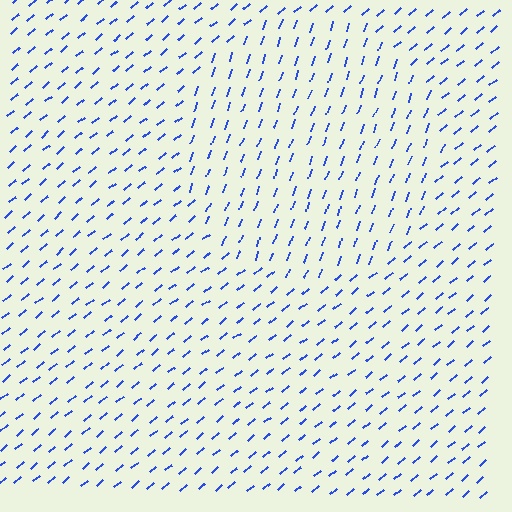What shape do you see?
I see a circle.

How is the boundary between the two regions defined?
The boundary is defined purely by a change in line orientation (approximately 30 degrees difference). All lines are the same color and thickness.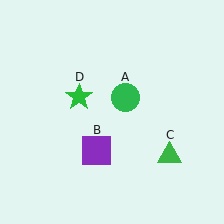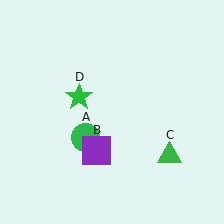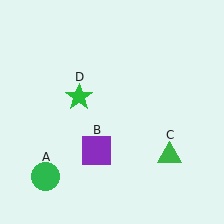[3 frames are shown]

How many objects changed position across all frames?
1 object changed position: green circle (object A).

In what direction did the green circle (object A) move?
The green circle (object A) moved down and to the left.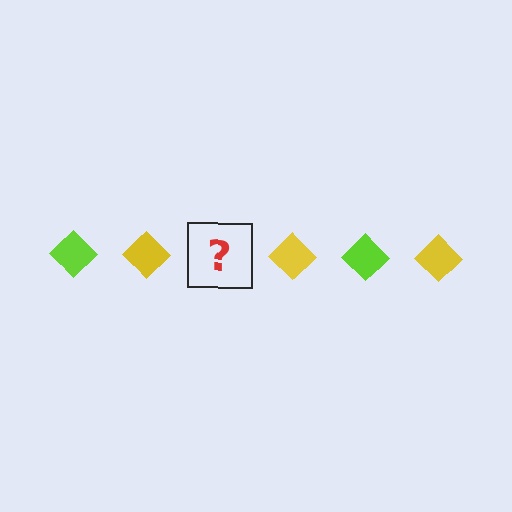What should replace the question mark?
The question mark should be replaced with a lime diamond.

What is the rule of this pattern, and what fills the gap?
The rule is that the pattern cycles through lime, yellow diamonds. The gap should be filled with a lime diamond.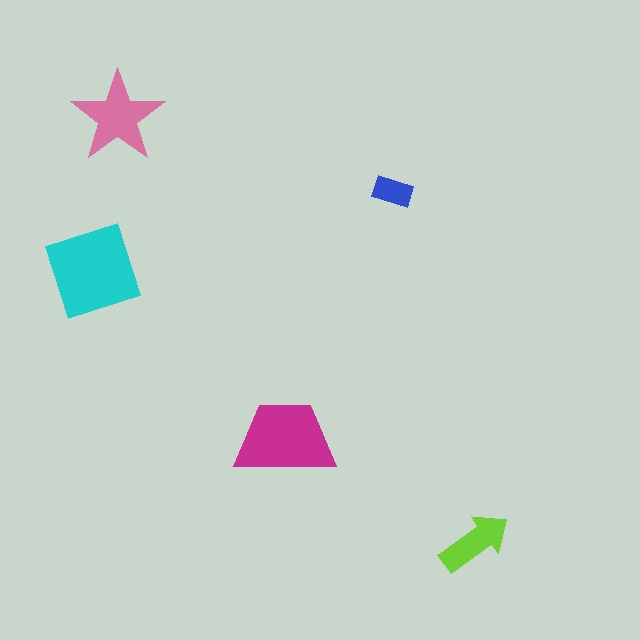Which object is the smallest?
The blue rectangle.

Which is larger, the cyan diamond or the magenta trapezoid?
The cyan diamond.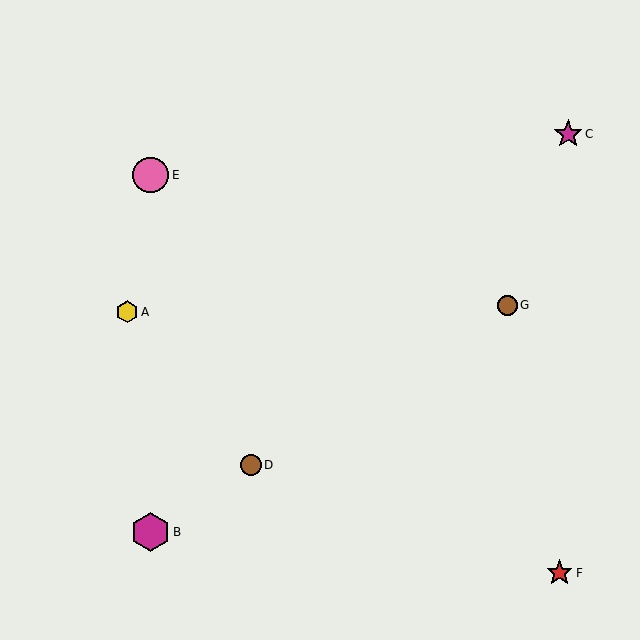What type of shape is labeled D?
Shape D is a brown circle.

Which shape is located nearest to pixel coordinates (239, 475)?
The brown circle (labeled D) at (251, 465) is nearest to that location.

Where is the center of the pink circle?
The center of the pink circle is at (151, 175).